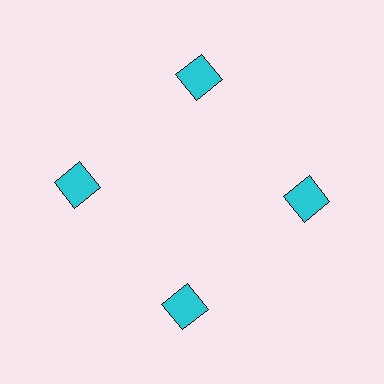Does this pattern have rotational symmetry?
Yes, this pattern has 4-fold rotational symmetry. It looks the same after rotating 90 degrees around the center.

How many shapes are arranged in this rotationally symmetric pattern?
There are 4 shapes, arranged in 4 groups of 1.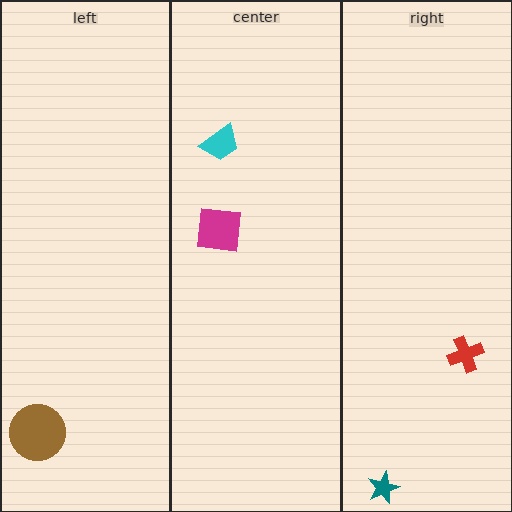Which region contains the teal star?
The right region.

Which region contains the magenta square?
The center region.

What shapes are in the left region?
The brown circle.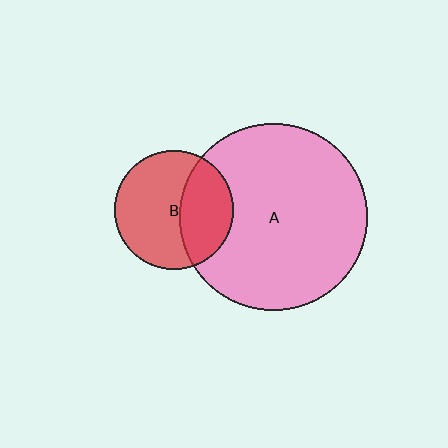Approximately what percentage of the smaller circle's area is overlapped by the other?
Approximately 35%.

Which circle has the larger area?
Circle A (pink).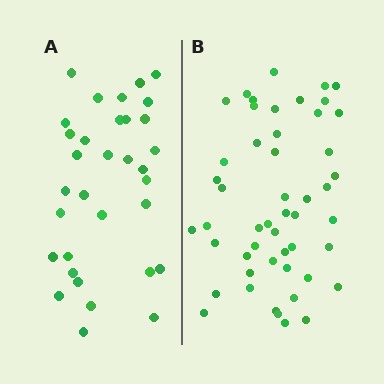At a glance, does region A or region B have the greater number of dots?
Region B (the right region) has more dots.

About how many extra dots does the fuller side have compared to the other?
Region B has approximately 15 more dots than region A.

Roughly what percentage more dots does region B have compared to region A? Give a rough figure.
About 50% more.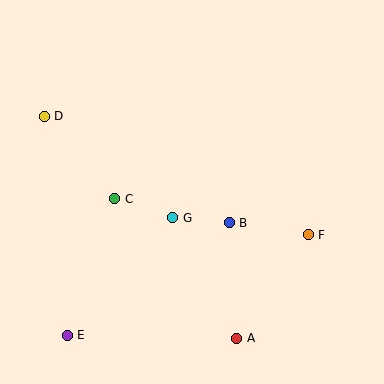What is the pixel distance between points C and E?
The distance between C and E is 145 pixels.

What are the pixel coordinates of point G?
Point G is at (173, 218).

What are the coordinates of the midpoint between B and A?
The midpoint between B and A is at (233, 281).